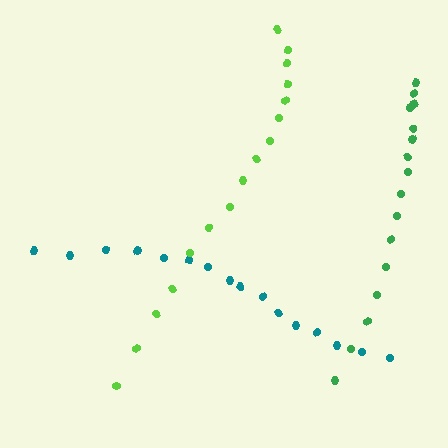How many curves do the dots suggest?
There are 3 distinct paths.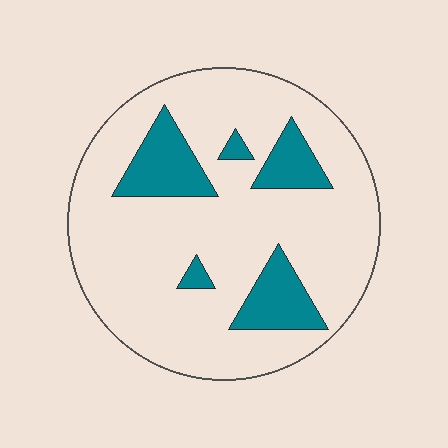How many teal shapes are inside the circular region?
5.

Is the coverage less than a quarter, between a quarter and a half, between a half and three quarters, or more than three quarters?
Less than a quarter.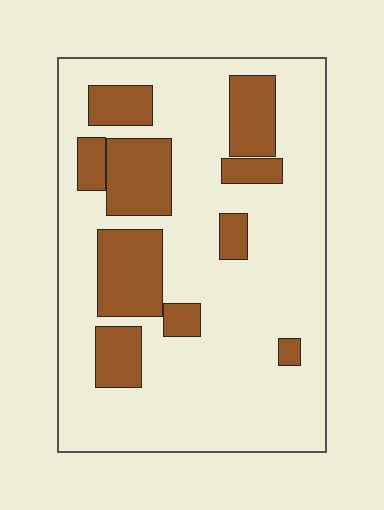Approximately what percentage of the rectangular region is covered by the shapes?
Approximately 25%.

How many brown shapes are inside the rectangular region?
10.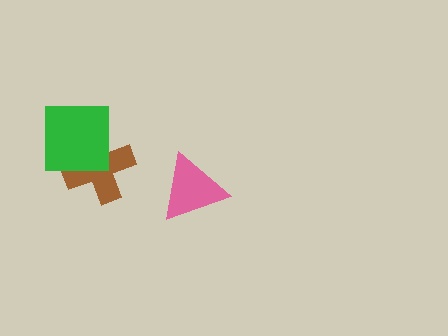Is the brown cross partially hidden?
Yes, it is partially covered by another shape.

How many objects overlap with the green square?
1 object overlaps with the green square.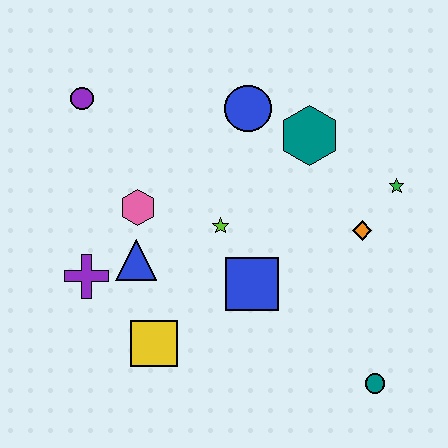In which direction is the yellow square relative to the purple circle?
The yellow square is below the purple circle.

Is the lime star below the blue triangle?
No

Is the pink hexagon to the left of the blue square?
Yes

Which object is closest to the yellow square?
The blue triangle is closest to the yellow square.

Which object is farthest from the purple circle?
The teal circle is farthest from the purple circle.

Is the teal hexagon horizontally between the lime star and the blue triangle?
No